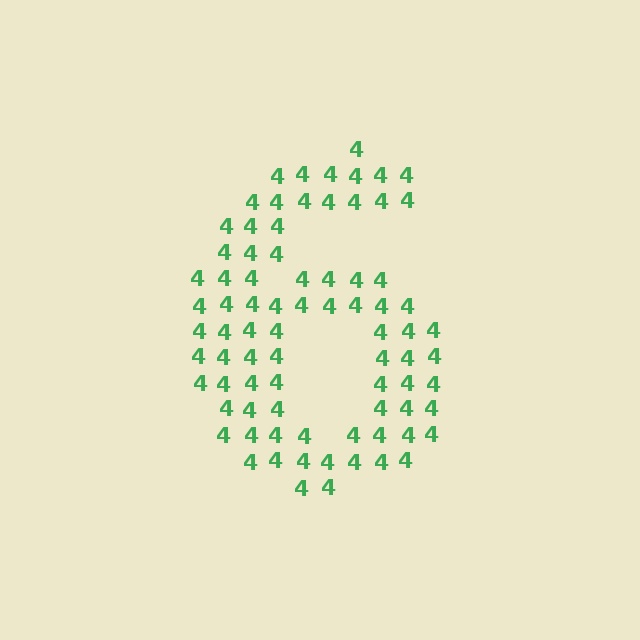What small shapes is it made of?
It is made of small digit 4's.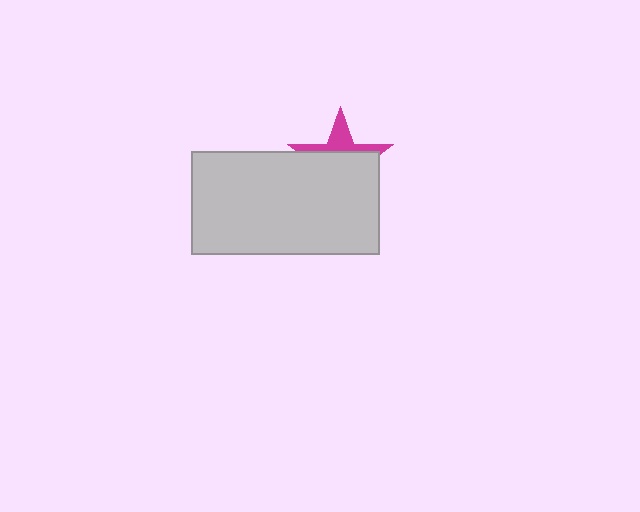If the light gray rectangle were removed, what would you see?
You would see the complete magenta star.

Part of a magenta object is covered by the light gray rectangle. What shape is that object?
It is a star.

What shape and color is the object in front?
The object in front is a light gray rectangle.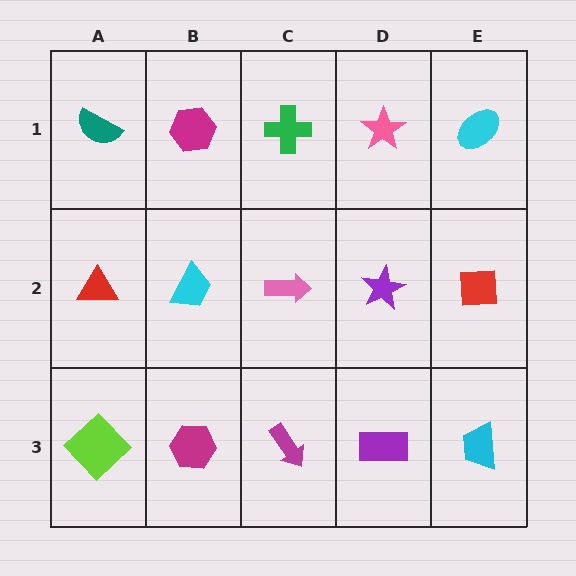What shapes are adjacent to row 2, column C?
A green cross (row 1, column C), a magenta arrow (row 3, column C), a cyan trapezoid (row 2, column B), a purple star (row 2, column D).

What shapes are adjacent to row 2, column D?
A pink star (row 1, column D), a purple rectangle (row 3, column D), a pink arrow (row 2, column C), a red square (row 2, column E).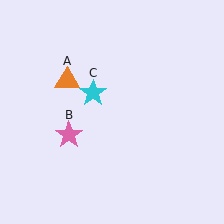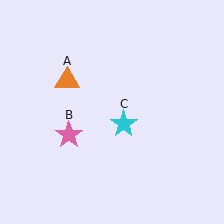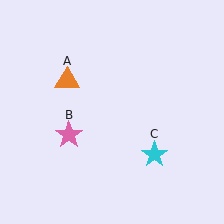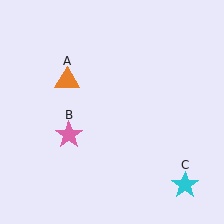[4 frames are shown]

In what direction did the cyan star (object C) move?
The cyan star (object C) moved down and to the right.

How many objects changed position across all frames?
1 object changed position: cyan star (object C).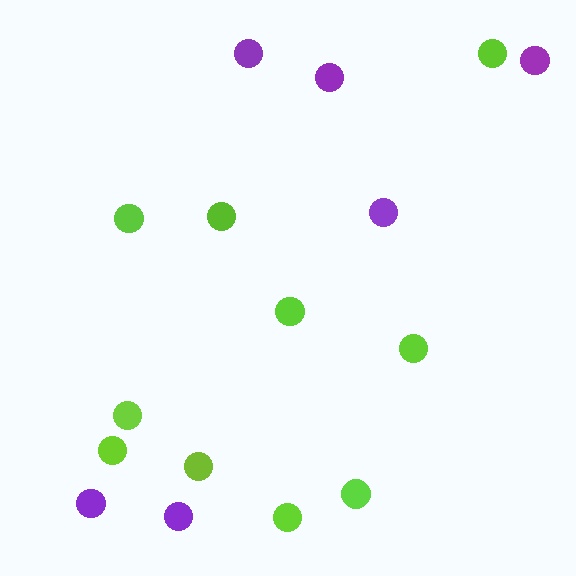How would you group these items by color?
There are 2 groups: one group of purple circles (6) and one group of lime circles (10).